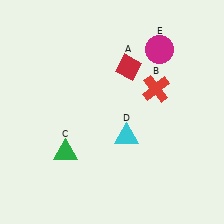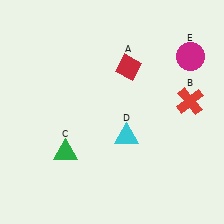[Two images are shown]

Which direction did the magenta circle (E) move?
The magenta circle (E) moved right.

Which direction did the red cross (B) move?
The red cross (B) moved right.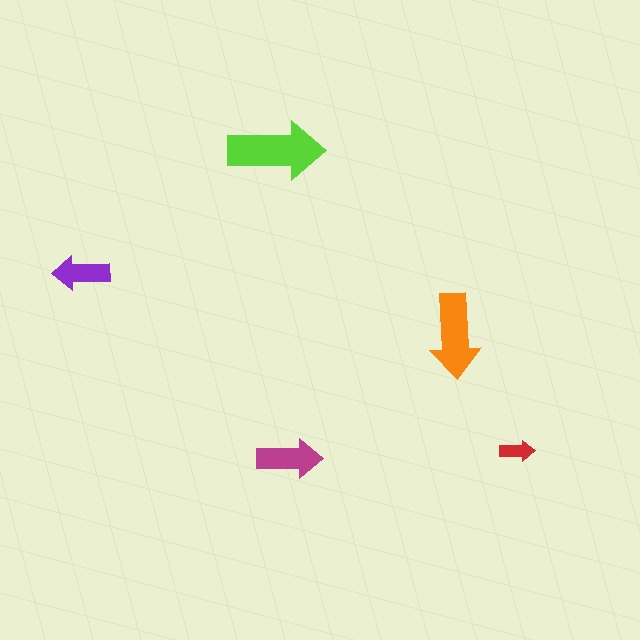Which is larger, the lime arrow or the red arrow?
The lime one.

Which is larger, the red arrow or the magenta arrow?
The magenta one.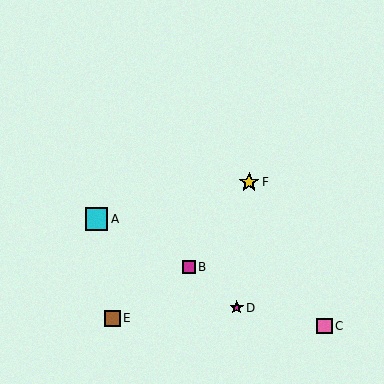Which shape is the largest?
The cyan square (labeled A) is the largest.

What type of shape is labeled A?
Shape A is a cyan square.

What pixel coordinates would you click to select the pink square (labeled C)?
Click at (324, 326) to select the pink square C.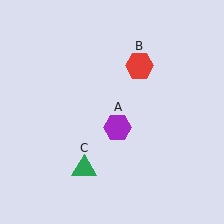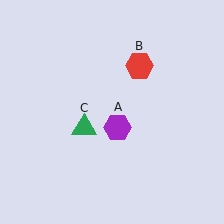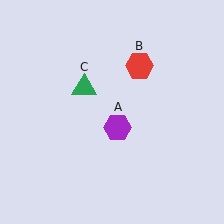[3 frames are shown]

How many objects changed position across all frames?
1 object changed position: green triangle (object C).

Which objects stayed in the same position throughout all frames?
Purple hexagon (object A) and red hexagon (object B) remained stationary.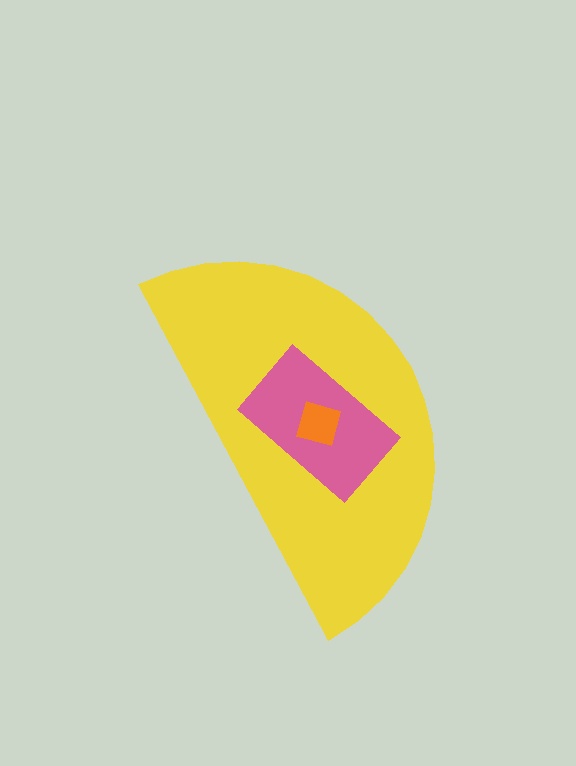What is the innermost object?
The orange square.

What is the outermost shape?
The yellow semicircle.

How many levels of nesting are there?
3.